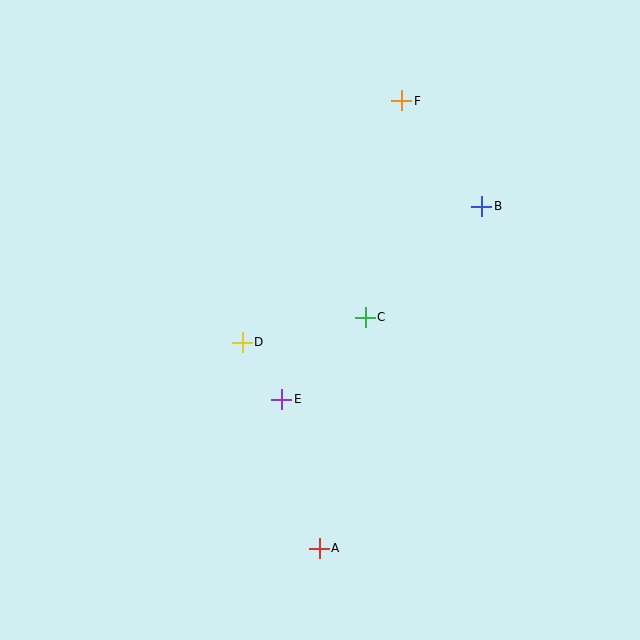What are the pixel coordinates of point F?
Point F is at (402, 101).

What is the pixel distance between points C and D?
The distance between C and D is 125 pixels.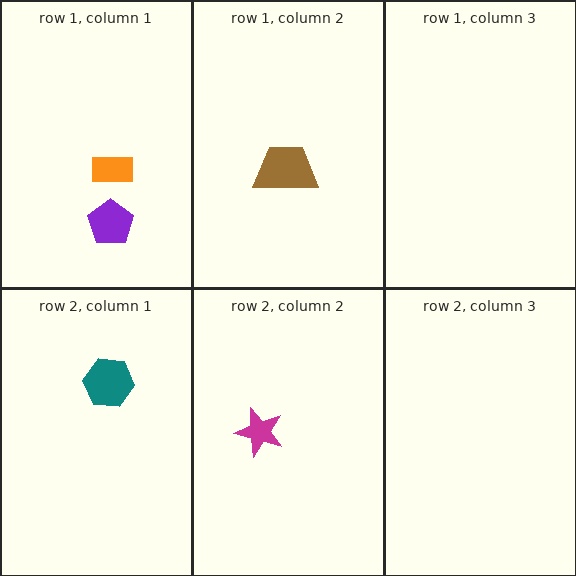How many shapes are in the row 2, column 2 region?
1.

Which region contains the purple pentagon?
The row 1, column 1 region.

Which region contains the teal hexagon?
The row 2, column 1 region.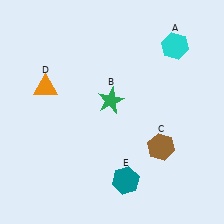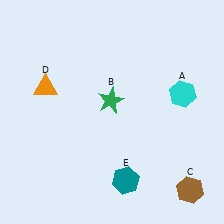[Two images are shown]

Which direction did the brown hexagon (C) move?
The brown hexagon (C) moved down.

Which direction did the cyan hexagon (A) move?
The cyan hexagon (A) moved down.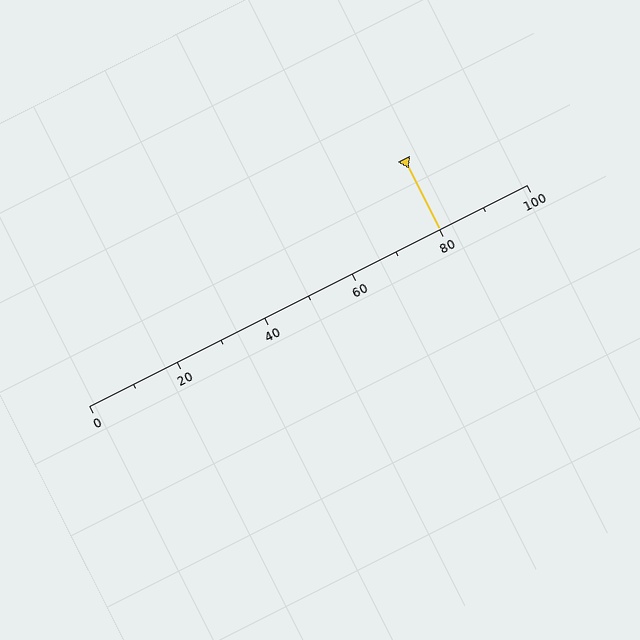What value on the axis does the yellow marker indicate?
The marker indicates approximately 80.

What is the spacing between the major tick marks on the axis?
The major ticks are spaced 20 apart.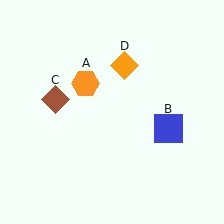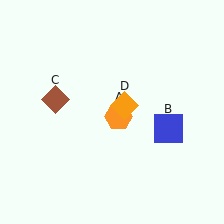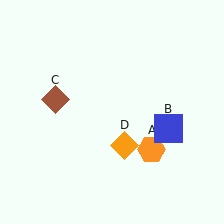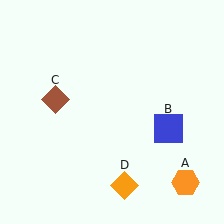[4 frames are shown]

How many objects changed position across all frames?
2 objects changed position: orange hexagon (object A), orange diamond (object D).